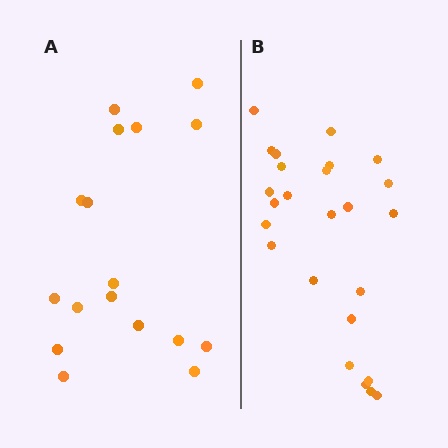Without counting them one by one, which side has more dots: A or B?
Region B (the right region) has more dots.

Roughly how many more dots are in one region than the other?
Region B has roughly 8 or so more dots than region A.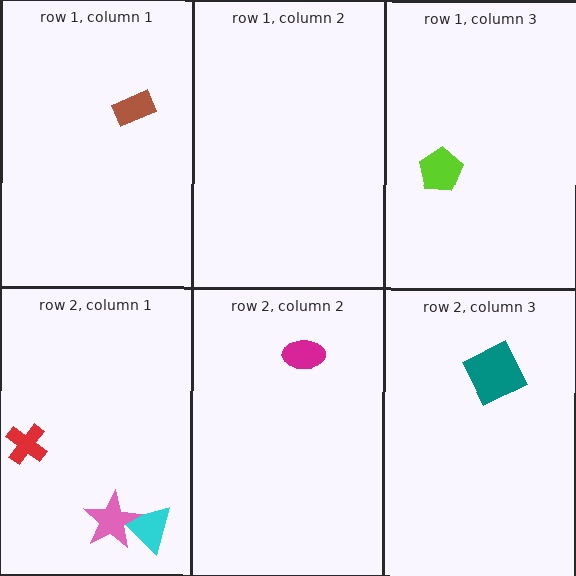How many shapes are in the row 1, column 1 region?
1.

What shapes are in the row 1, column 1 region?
The brown rectangle.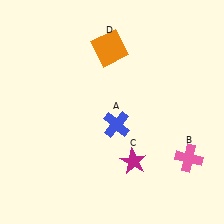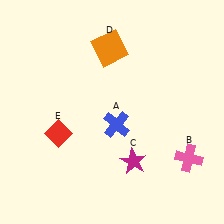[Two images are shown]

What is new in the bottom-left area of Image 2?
A red diamond (E) was added in the bottom-left area of Image 2.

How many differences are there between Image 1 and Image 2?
There is 1 difference between the two images.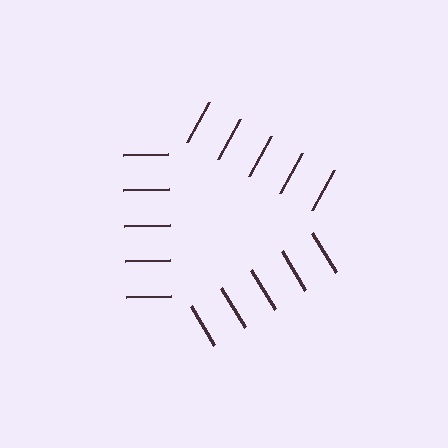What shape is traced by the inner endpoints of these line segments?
An illusory triangle — the line segments terminate on its edges but no continuous stroke is drawn.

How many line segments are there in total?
15 — 5 along each of the 3 edges.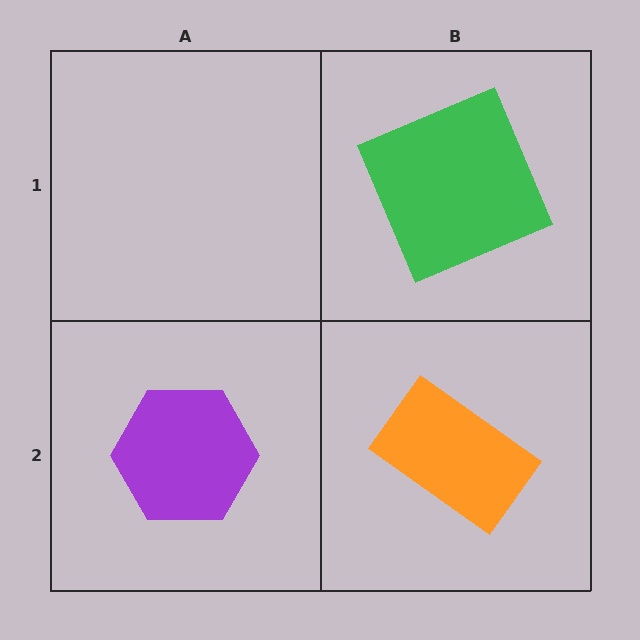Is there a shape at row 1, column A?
No, that cell is empty.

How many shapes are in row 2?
2 shapes.